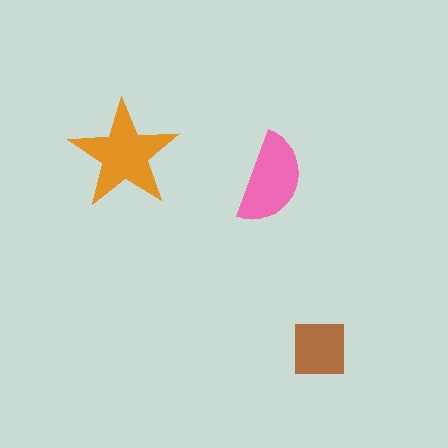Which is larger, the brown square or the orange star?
The orange star.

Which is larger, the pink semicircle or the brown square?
The pink semicircle.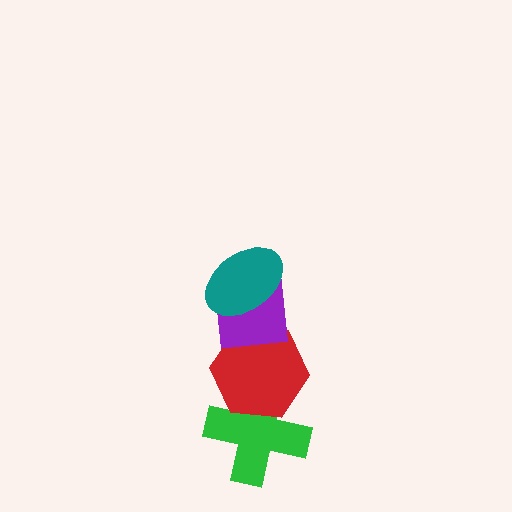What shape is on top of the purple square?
The teal ellipse is on top of the purple square.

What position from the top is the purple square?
The purple square is 2nd from the top.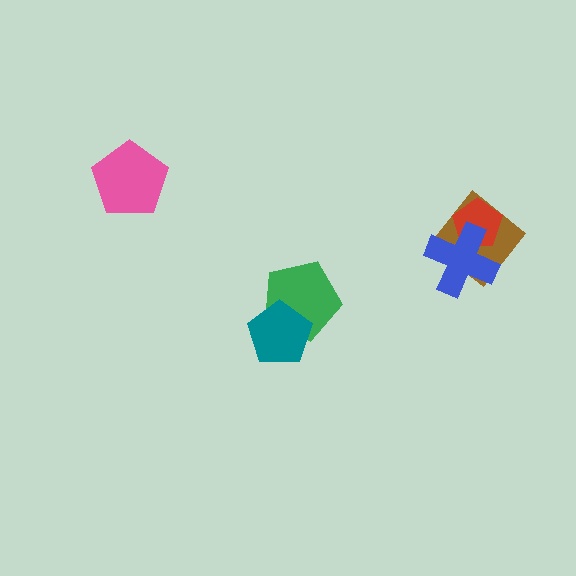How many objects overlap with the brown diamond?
2 objects overlap with the brown diamond.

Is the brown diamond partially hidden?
Yes, it is partially covered by another shape.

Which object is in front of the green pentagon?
The teal pentagon is in front of the green pentagon.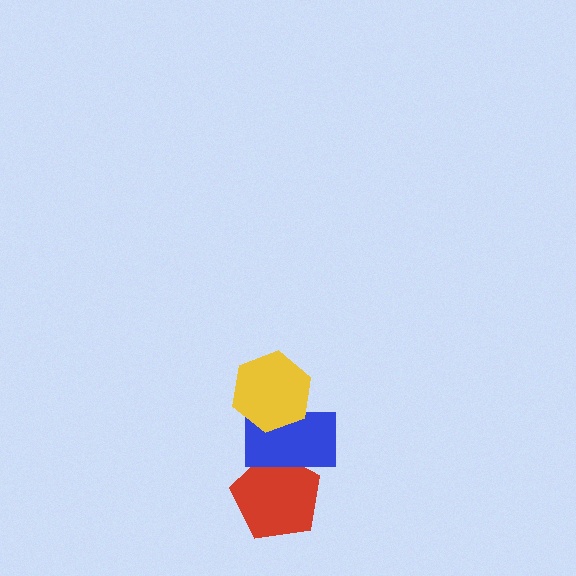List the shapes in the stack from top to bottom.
From top to bottom: the yellow hexagon, the blue rectangle, the red pentagon.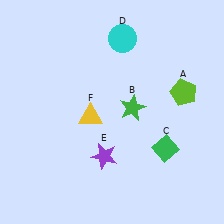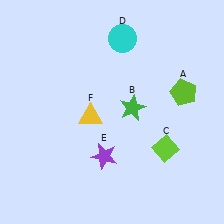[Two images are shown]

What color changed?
The diamond (C) changed from green in Image 1 to lime in Image 2.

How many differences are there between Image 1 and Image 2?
There is 1 difference between the two images.